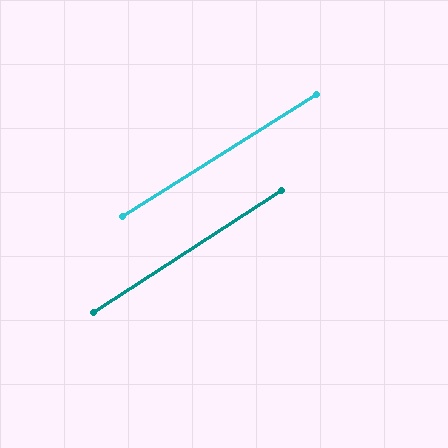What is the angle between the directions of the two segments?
Approximately 1 degree.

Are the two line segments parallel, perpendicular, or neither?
Parallel — their directions differ by only 0.7°.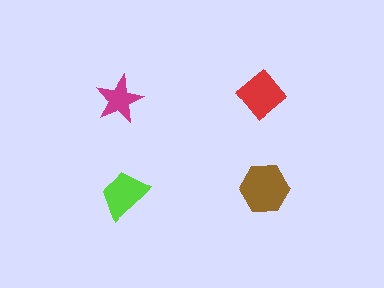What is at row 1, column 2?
A red diamond.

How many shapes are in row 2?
2 shapes.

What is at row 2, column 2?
A brown hexagon.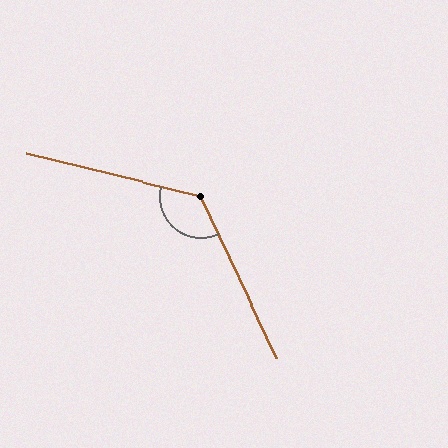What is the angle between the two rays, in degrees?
Approximately 129 degrees.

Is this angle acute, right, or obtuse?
It is obtuse.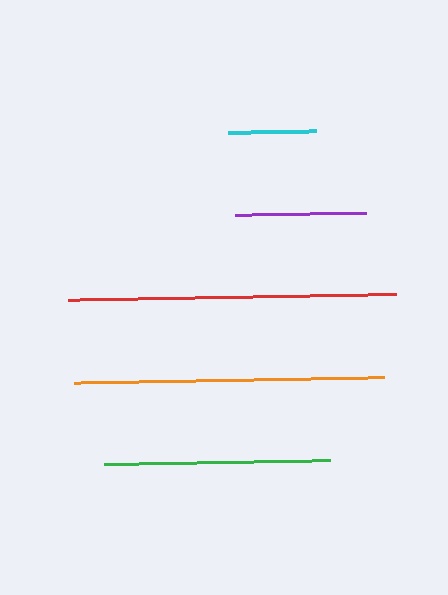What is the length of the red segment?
The red segment is approximately 328 pixels long.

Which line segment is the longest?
The red line is the longest at approximately 328 pixels.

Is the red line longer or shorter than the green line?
The red line is longer than the green line.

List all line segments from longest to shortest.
From longest to shortest: red, orange, green, purple, cyan.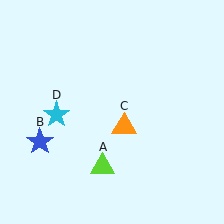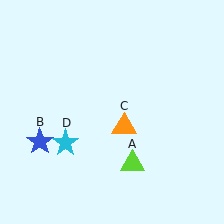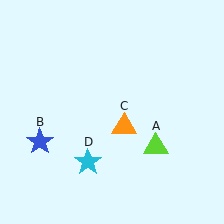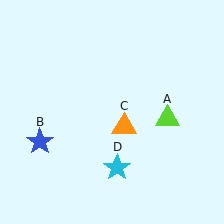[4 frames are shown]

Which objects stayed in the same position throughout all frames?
Blue star (object B) and orange triangle (object C) remained stationary.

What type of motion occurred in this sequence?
The lime triangle (object A), cyan star (object D) rotated counterclockwise around the center of the scene.